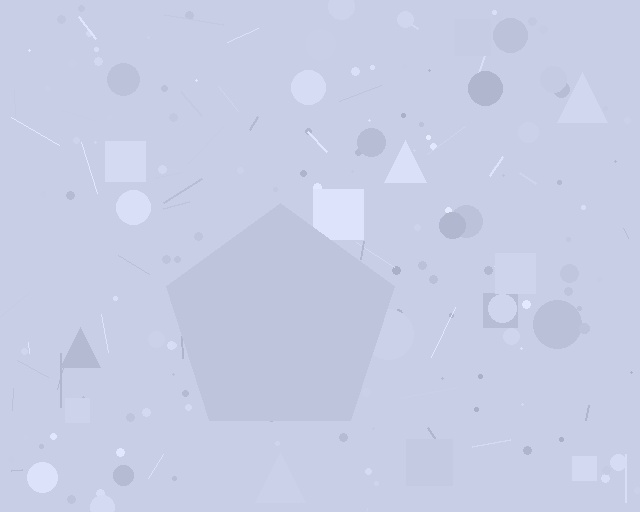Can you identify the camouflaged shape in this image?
The camouflaged shape is a pentagon.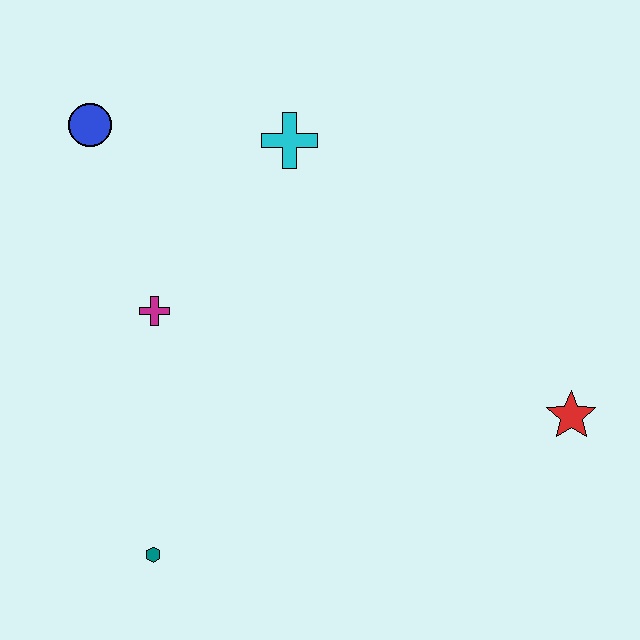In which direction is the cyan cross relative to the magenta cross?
The cyan cross is above the magenta cross.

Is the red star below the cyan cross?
Yes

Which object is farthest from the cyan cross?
The teal hexagon is farthest from the cyan cross.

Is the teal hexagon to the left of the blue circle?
No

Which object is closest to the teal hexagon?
The magenta cross is closest to the teal hexagon.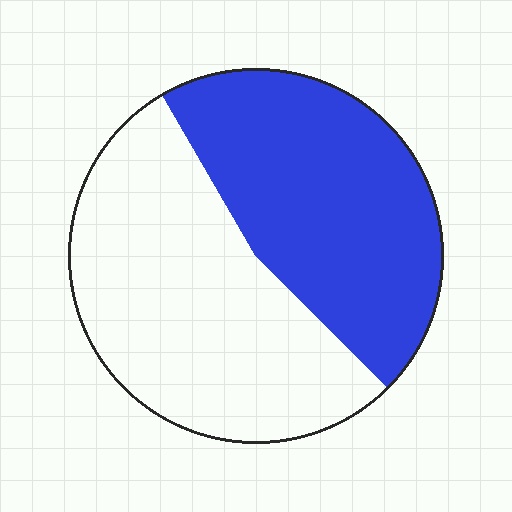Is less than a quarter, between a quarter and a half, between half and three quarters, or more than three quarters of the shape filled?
Between a quarter and a half.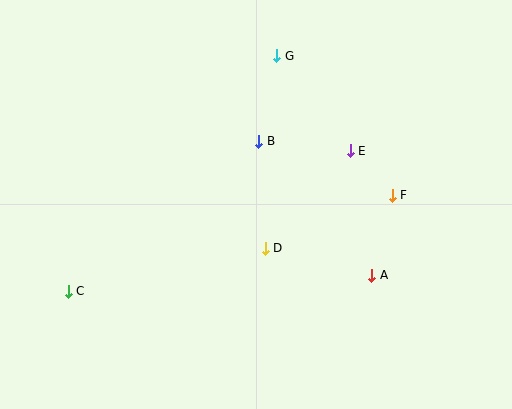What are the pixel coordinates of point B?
Point B is at (259, 141).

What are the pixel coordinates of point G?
Point G is at (277, 56).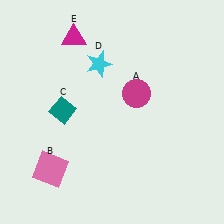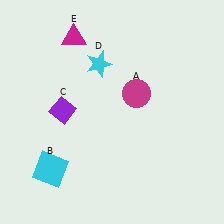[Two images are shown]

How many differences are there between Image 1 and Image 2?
There are 2 differences between the two images.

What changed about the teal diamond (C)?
In Image 1, C is teal. In Image 2, it changed to purple.